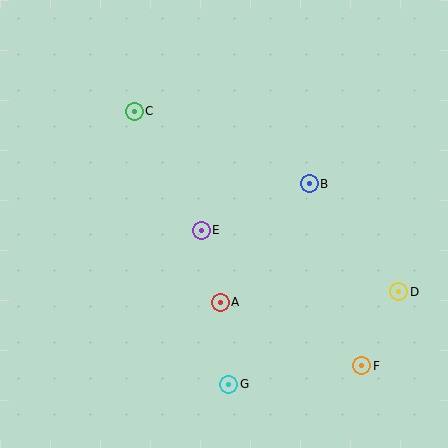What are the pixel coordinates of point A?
Point A is at (220, 303).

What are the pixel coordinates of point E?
Point E is at (201, 230).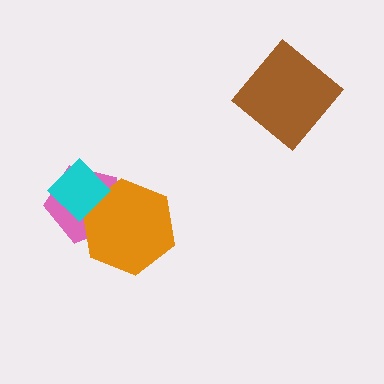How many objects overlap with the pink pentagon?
2 objects overlap with the pink pentagon.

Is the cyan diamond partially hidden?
No, no other shape covers it.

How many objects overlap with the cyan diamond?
2 objects overlap with the cyan diamond.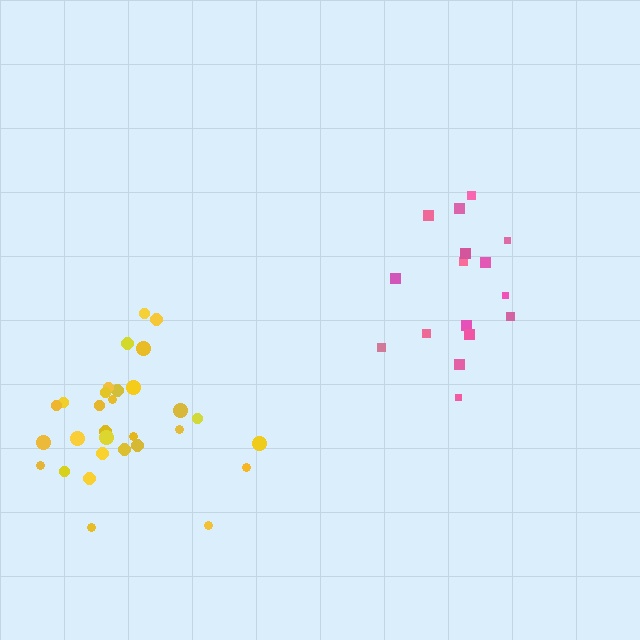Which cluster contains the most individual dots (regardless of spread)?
Yellow (30).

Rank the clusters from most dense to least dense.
yellow, pink.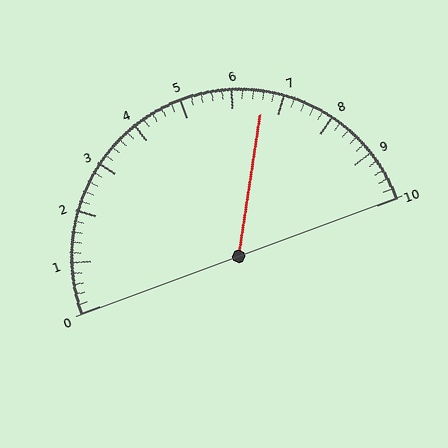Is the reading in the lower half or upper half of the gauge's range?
The reading is in the upper half of the range (0 to 10).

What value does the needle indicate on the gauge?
The needle indicates approximately 6.6.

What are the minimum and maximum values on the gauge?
The gauge ranges from 0 to 10.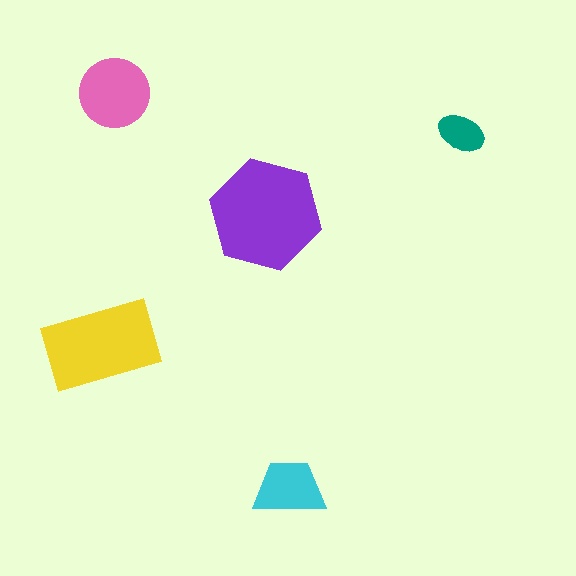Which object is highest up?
The pink circle is topmost.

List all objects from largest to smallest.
The purple hexagon, the yellow rectangle, the pink circle, the cyan trapezoid, the teal ellipse.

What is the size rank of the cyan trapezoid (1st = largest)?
4th.